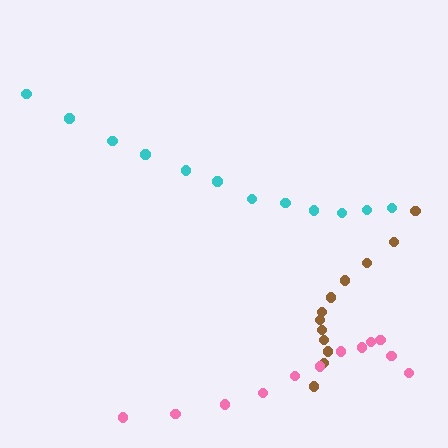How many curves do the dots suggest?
There are 3 distinct paths.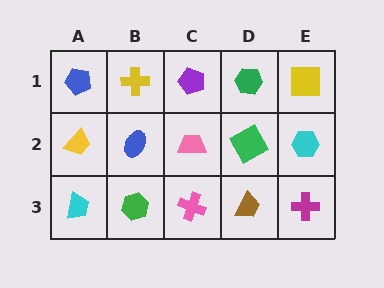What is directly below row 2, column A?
A cyan trapezoid.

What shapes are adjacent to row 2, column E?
A yellow square (row 1, column E), a magenta cross (row 3, column E), a green square (row 2, column D).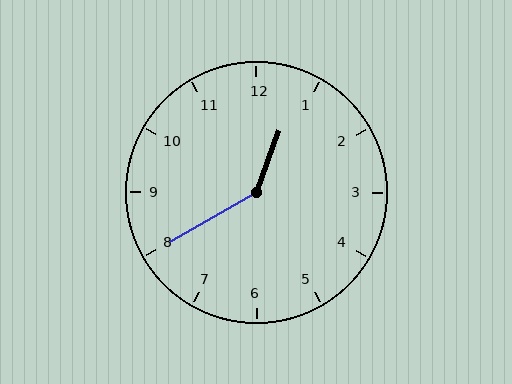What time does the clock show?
12:40.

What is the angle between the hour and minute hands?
Approximately 140 degrees.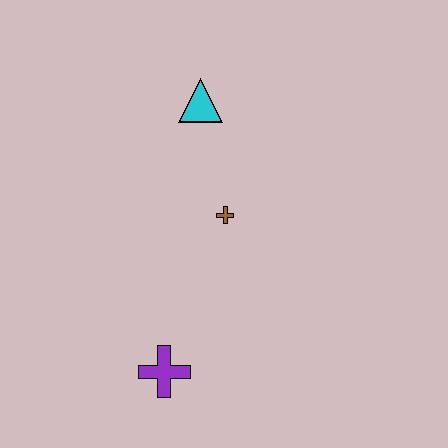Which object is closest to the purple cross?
The brown cross is closest to the purple cross.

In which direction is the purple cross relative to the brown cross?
The purple cross is below the brown cross.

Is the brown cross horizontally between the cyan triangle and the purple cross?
No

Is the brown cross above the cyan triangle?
No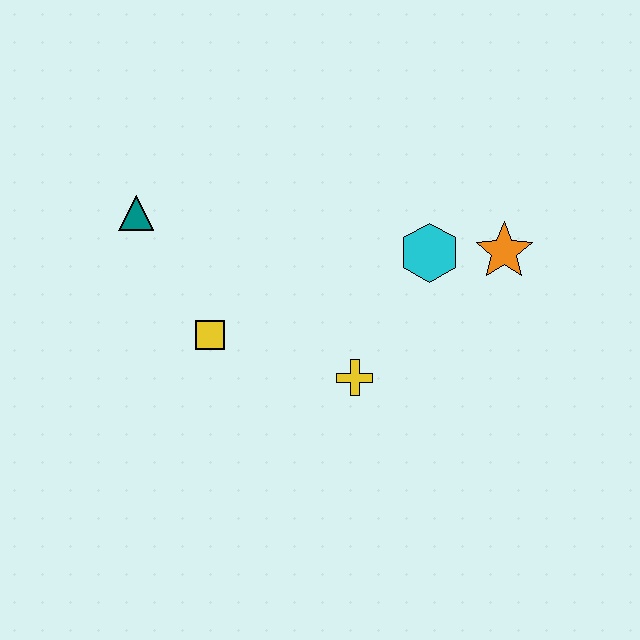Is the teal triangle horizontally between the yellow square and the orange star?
No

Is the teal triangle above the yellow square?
Yes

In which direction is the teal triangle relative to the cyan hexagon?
The teal triangle is to the left of the cyan hexagon.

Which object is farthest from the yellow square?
The orange star is farthest from the yellow square.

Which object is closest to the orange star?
The cyan hexagon is closest to the orange star.